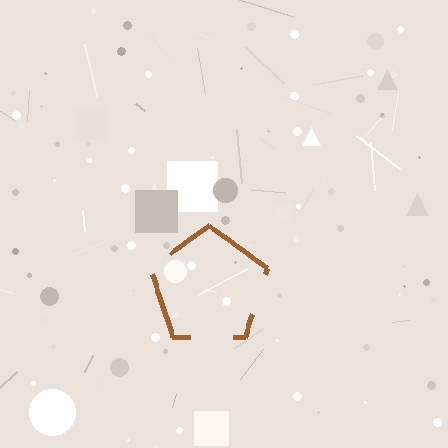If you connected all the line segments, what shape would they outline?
They would outline a pentagon.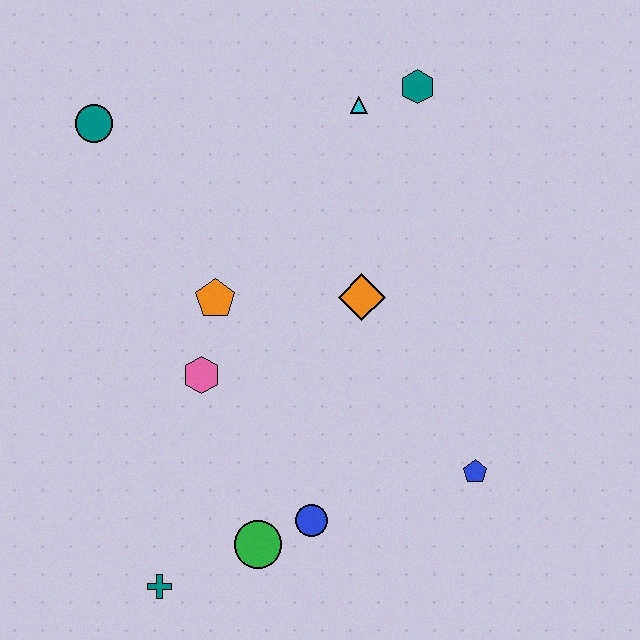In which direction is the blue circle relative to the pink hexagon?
The blue circle is below the pink hexagon.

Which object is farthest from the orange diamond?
The teal cross is farthest from the orange diamond.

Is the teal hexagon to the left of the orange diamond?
No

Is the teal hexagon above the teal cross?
Yes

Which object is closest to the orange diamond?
The orange pentagon is closest to the orange diamond.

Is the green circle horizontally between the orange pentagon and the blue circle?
Yes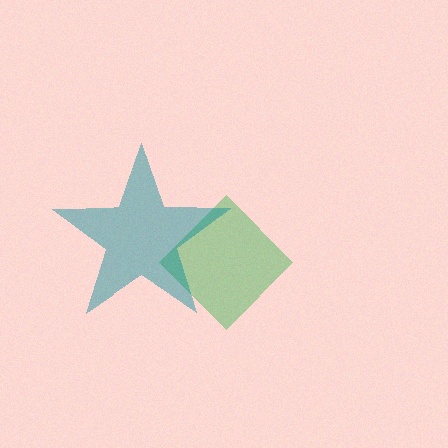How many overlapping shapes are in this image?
There are 2 overlapping shapes in the image.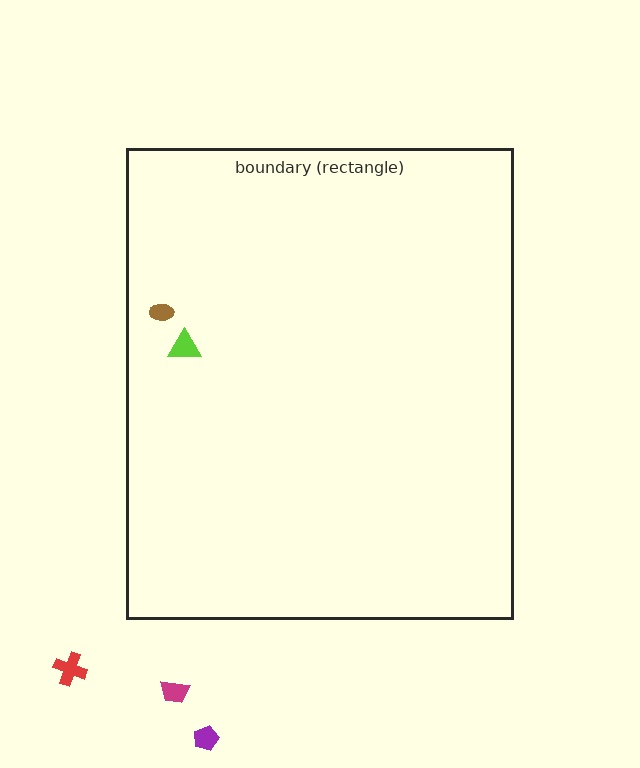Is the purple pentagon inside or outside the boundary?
Outside.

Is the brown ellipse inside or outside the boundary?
Inside.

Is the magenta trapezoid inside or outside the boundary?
Outside.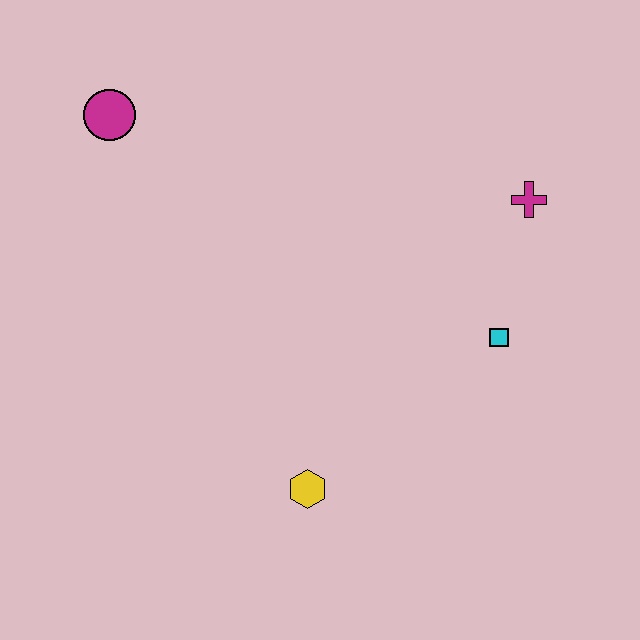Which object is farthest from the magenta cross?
The magenta circle is farthest from the magenta cross.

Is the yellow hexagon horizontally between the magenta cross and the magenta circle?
Yes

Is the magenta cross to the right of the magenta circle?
Yes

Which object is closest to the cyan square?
The magenta cross is closest to the cyan square.